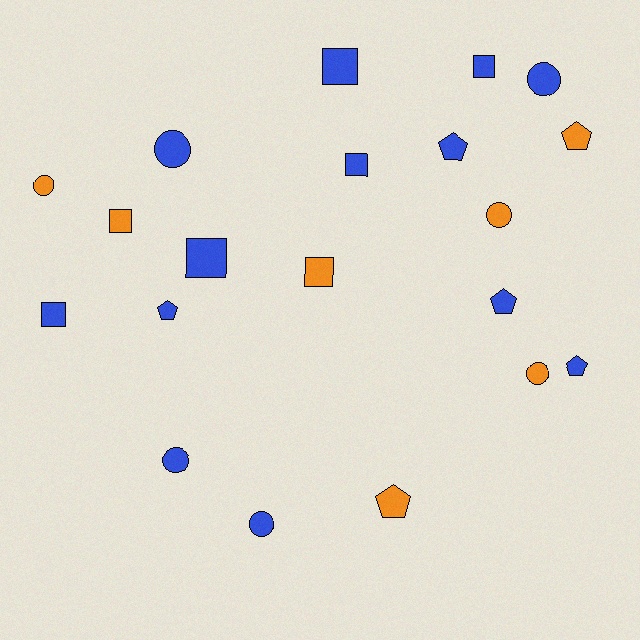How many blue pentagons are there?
There are 4 blue pentagons.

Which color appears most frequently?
Blue, with 13 objects.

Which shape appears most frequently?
Circle, with 7 objects.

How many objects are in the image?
There are 20 objects.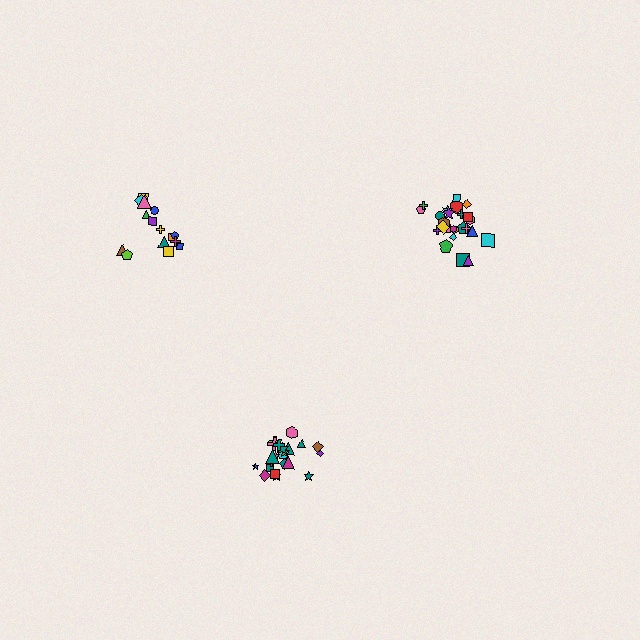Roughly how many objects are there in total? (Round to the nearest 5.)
Roughly 60 objects in total.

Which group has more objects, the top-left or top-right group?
The top-right group.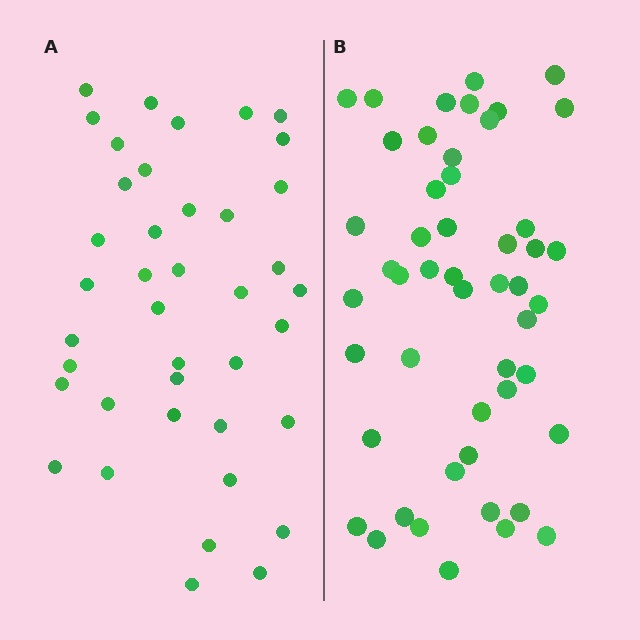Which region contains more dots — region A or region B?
Region B (the right region) has more dots.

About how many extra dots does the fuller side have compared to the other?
Region B has roughly 10 or so more dots than region A.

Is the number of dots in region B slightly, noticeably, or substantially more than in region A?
Region B has noticeably more, but not dramatically so. The ratio is roughly 1.2 to 1.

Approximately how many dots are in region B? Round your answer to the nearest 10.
About 50 dots.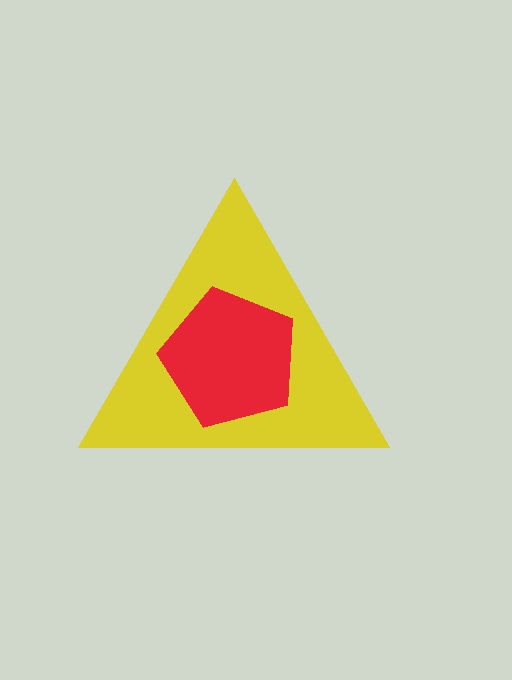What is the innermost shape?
The red pentagon.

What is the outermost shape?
The yellow triangle.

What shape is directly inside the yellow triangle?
The red pentagon.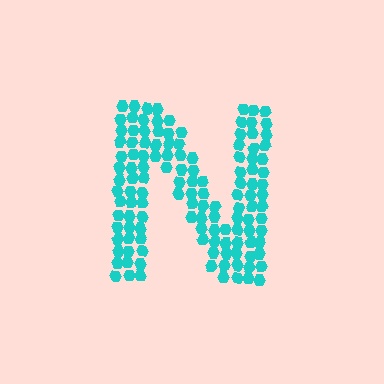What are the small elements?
The small elements are hexagons.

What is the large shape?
The large shape is the letter N.